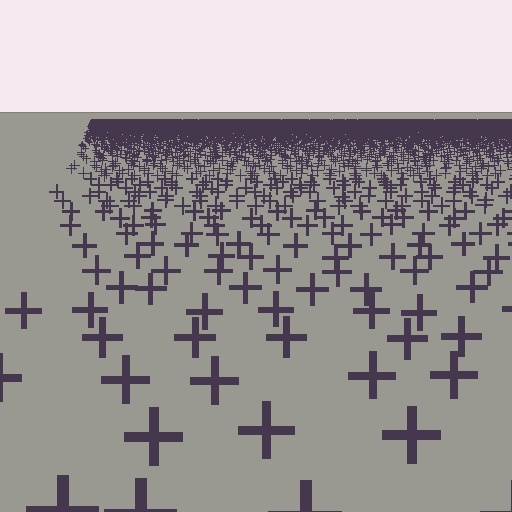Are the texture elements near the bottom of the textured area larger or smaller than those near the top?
Larger. Near the bottom, elements are closer to the viewer and appear at a bigger on-screen size.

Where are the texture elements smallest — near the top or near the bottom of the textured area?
Near the top.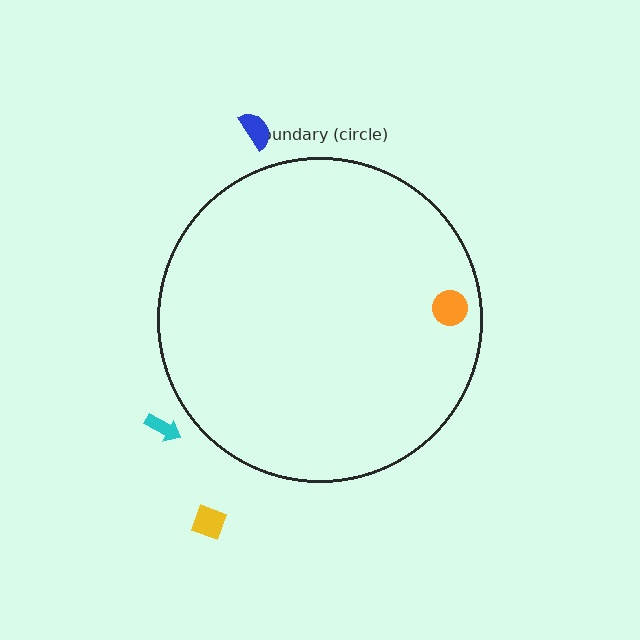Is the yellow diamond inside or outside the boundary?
Outside.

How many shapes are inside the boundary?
1 inside, 3 outside.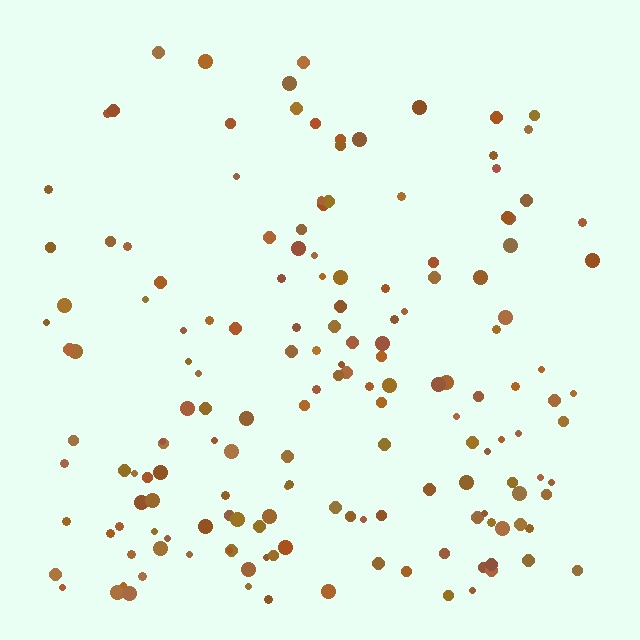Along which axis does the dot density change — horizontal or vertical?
Vertical.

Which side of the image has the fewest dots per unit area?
The top.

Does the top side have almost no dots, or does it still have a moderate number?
Still a moderate number, just noticeably fewer than the bottom.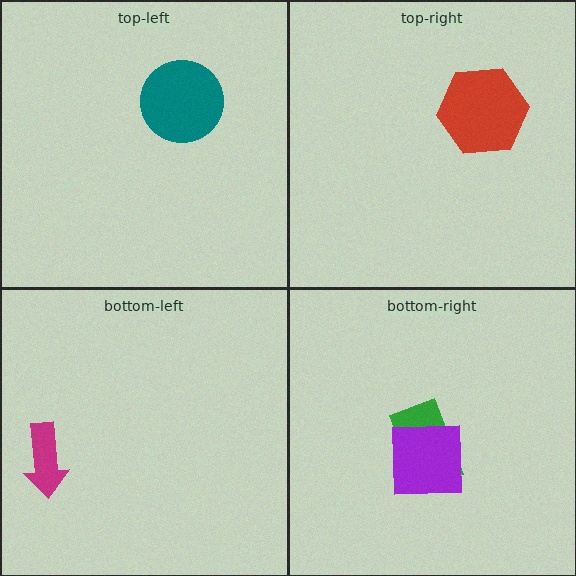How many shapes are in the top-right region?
1.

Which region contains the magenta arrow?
The bottom-left region.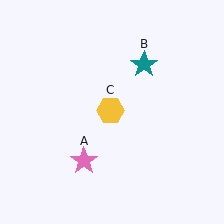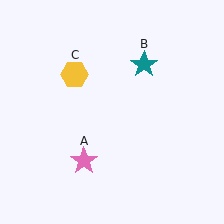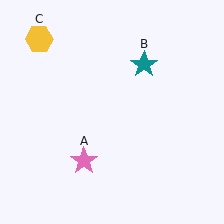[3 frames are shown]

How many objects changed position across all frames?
1 object changed position: yellow hexagon (object C).